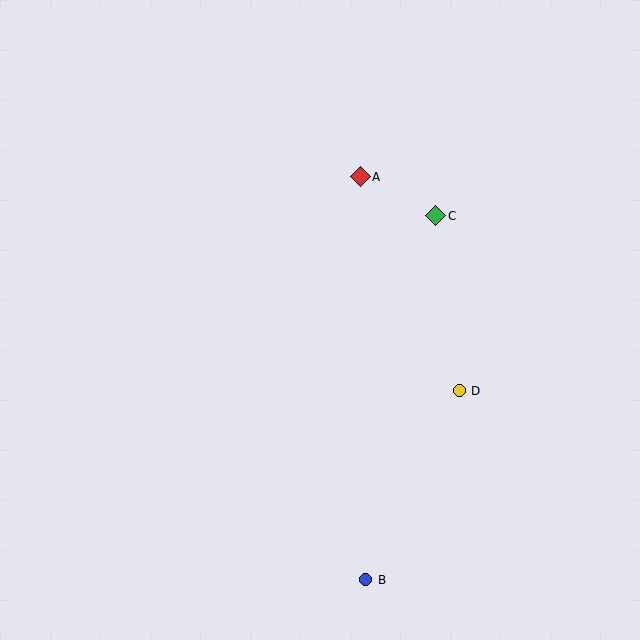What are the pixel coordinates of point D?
Point D is at (459, 391).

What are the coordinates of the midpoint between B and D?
The midpoint between B and D is at (413, 485).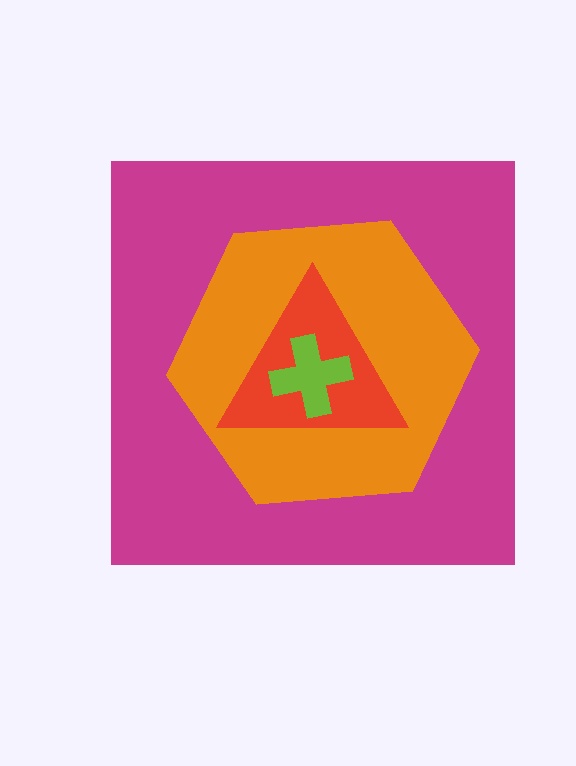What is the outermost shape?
The magenta square.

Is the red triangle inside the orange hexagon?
Yes.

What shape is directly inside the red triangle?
The lime cross.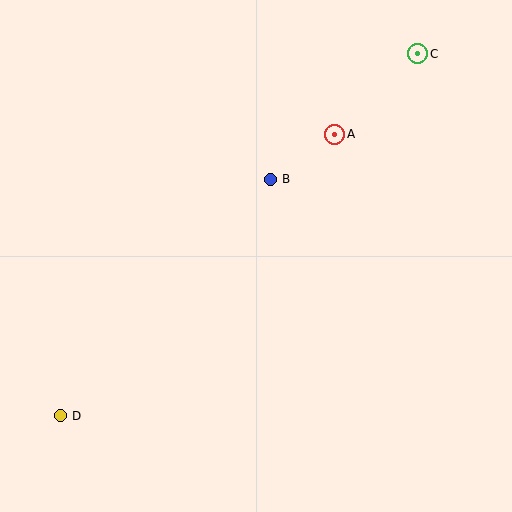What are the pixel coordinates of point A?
Point A is at (335, 134).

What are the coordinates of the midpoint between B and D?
The midpoint between B and D is at (165, 297).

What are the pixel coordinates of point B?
Point B is at (270, 179).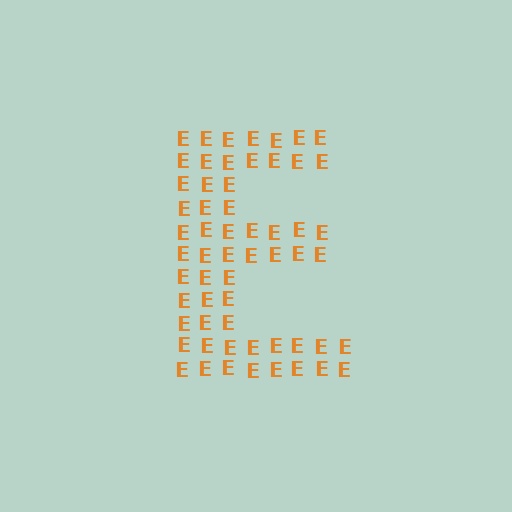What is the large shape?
The large shape is the letter E.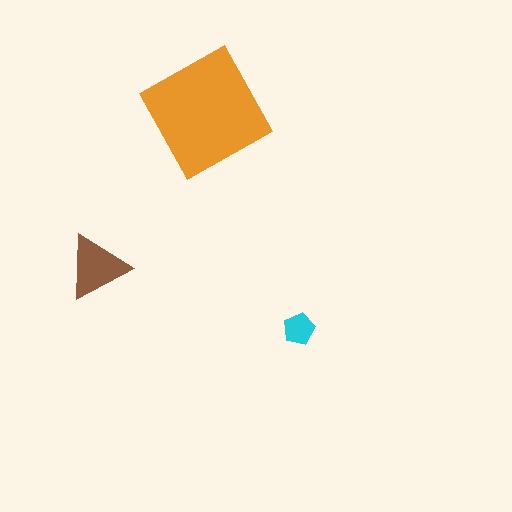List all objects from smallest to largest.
The cyan pentagon, the brown triangle, the orange square.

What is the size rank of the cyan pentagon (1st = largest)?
3rd.